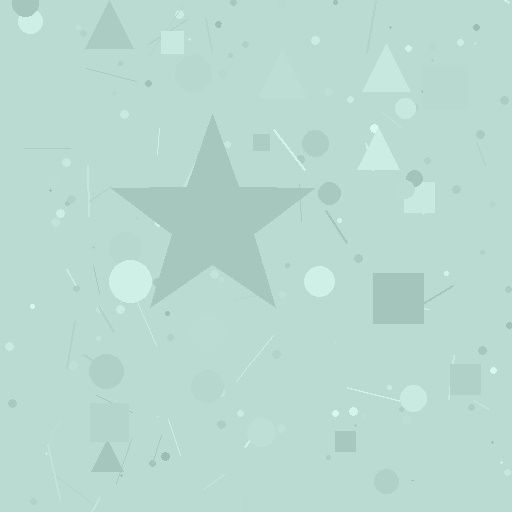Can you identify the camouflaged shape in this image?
The camouflaged shape is a star.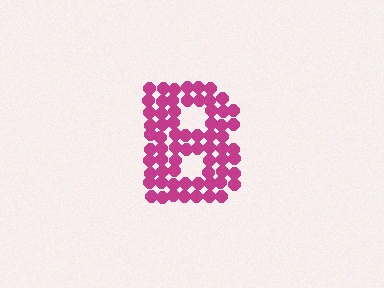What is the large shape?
The large shape is the letter B.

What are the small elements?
The small elements are circles.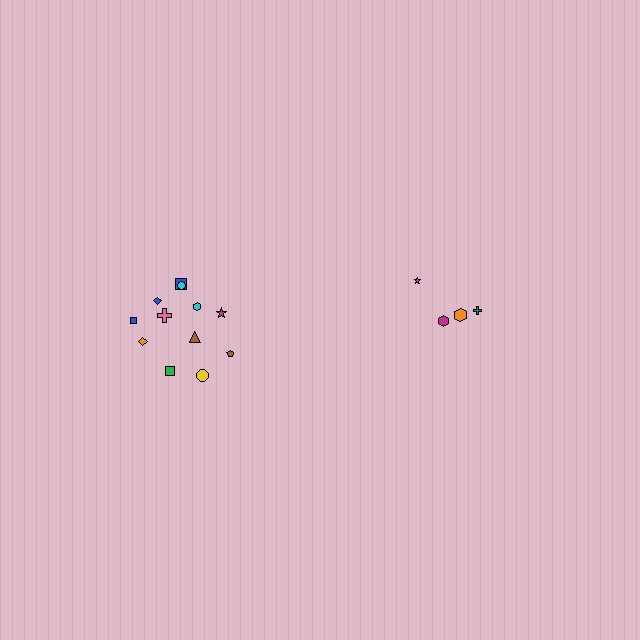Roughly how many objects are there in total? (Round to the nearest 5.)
Roughly 15 objects in total.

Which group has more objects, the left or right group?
The left group.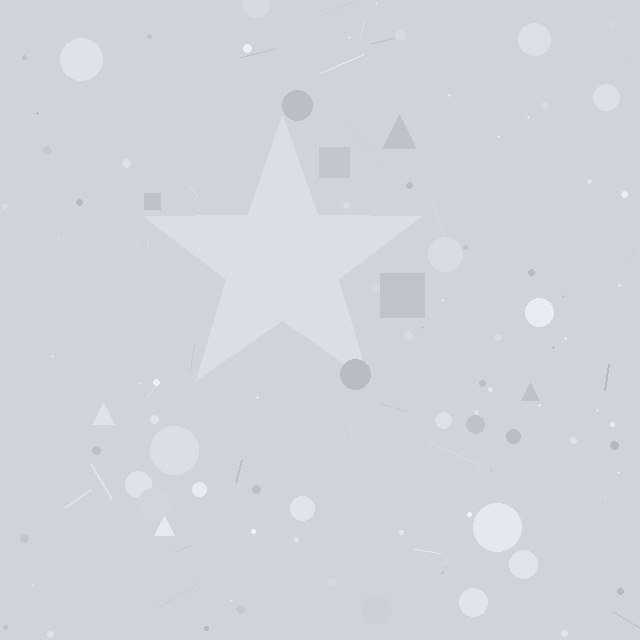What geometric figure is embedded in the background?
A star is embedded in the background.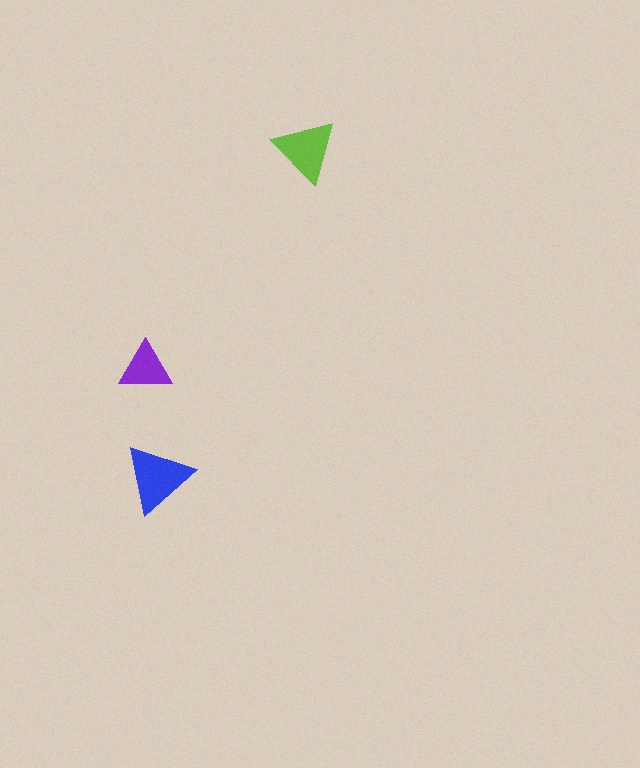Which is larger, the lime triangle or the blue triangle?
The blue one.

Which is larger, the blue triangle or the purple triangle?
The blue one.